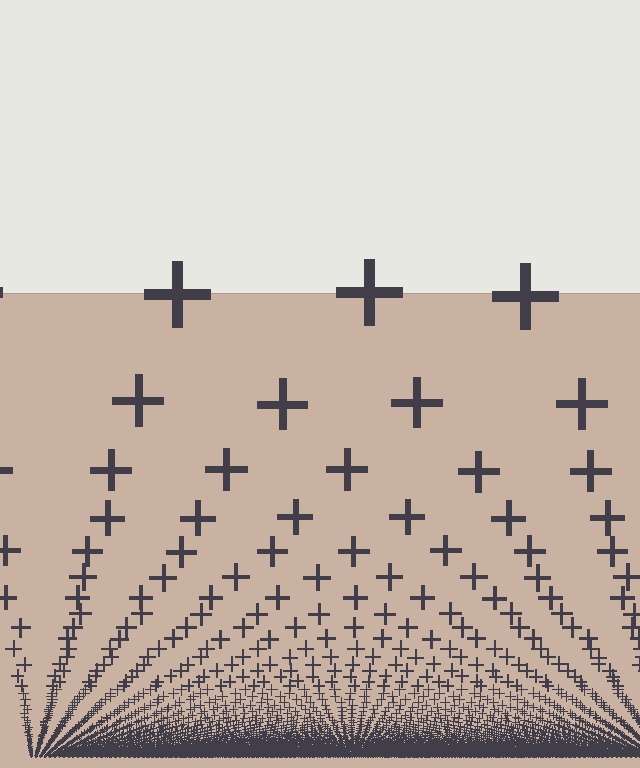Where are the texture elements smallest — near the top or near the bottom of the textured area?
Near the bottom.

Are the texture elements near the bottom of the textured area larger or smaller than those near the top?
Smaller. The gradient is inverted — elements near the bottom are smaller and denser.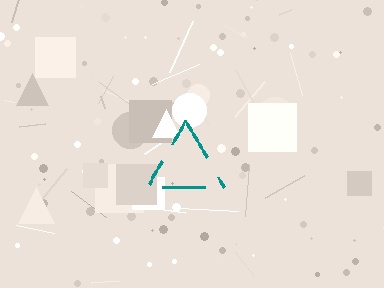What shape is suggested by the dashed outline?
The dashed outline suggests a triangle.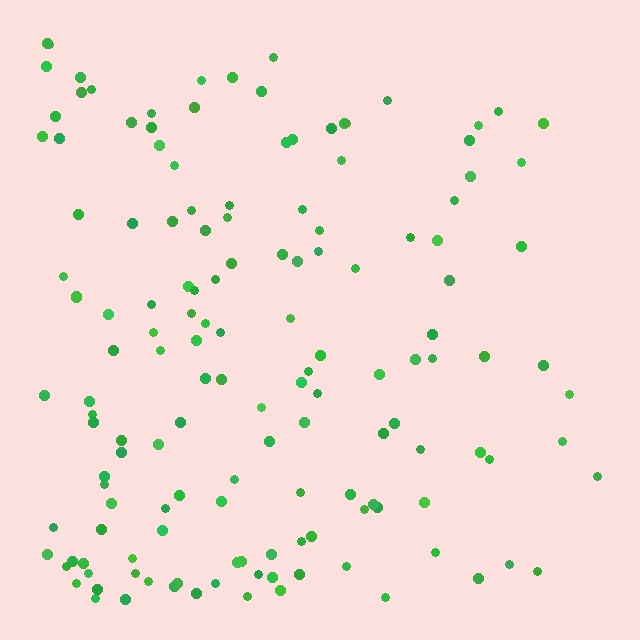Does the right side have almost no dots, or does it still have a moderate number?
Still a moderate number, just noticeably fewer than the left.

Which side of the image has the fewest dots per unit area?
The right.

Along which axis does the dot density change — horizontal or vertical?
Horizontal.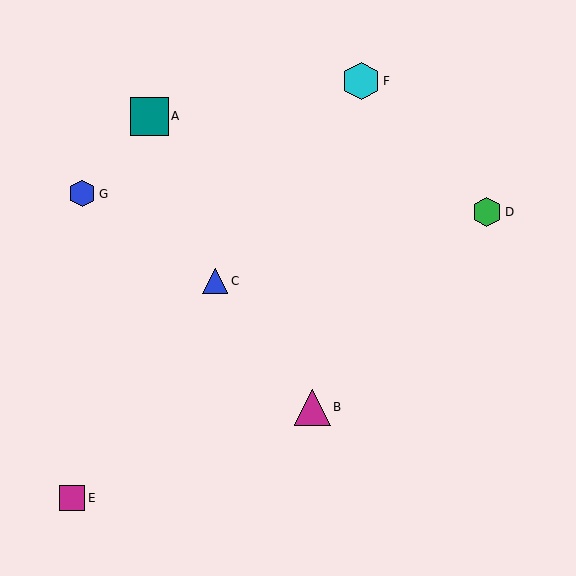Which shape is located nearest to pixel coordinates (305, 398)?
The magenta triangle (labeled B) at (312, 407) is nearest to that location.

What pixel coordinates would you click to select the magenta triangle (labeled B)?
Click at (312, 407) to select the magenta triangle B.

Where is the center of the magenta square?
The center of the magenta square is at (72, 498).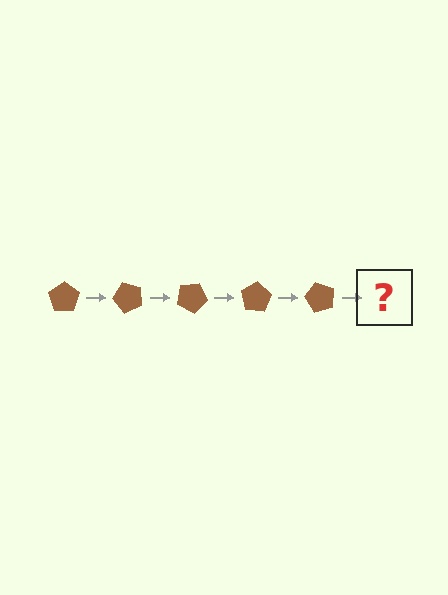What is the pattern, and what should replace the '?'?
The pattern is that the pentagon rotates 50 degrees each step. The '?' should be a brown pentagon rotated 250 degrees.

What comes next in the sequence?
The next element should be a brown pentagon rotated 250 degrees.